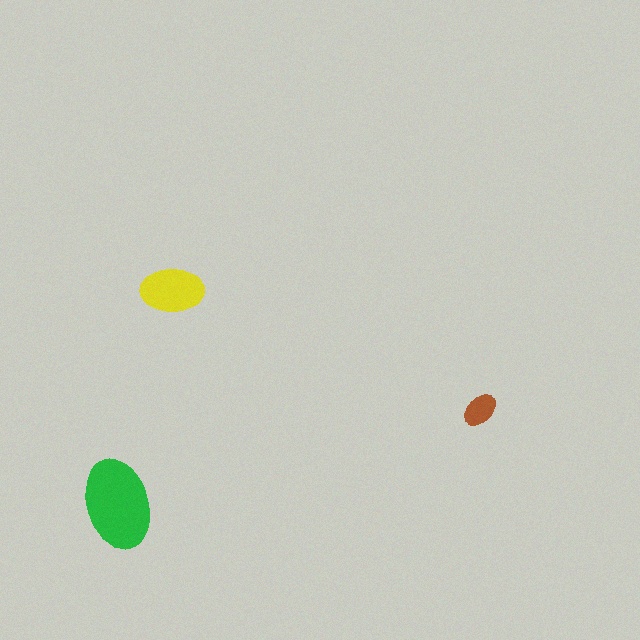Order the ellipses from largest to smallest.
the green one, the yellow one, the brown one.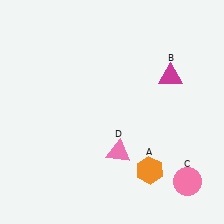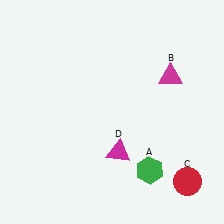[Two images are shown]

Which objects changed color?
A changed from orange to green. C changed from pink to red. D changed from pink to magenta.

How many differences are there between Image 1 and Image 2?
There are 3 differences between the two images.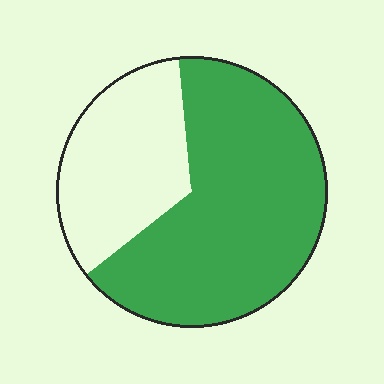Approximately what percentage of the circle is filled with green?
Approximately 65%.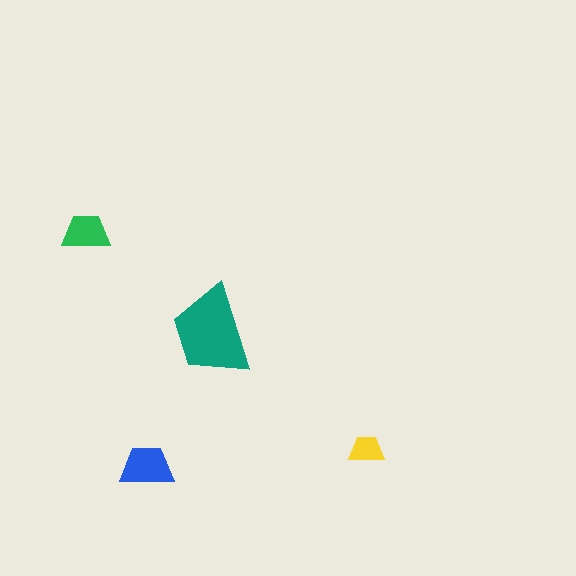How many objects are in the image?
There are 4 objects in the image.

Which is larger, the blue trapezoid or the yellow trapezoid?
The blue one.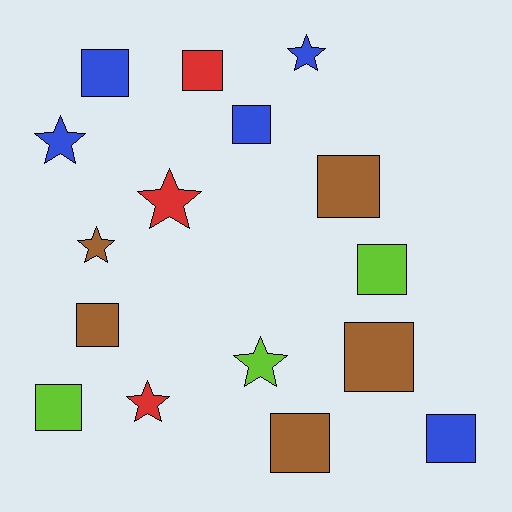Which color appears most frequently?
Brown, with 5 objects.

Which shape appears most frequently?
Square, with 10 objects.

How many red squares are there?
There is 1 red square.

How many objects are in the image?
There are 16 objects.